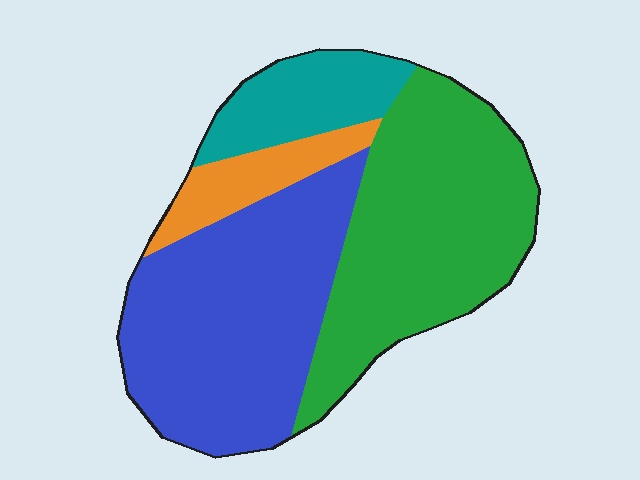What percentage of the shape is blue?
Blue takes up about two fifths (2/5) of the shape.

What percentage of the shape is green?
Green takes up about three eighths (3/8) of the shape.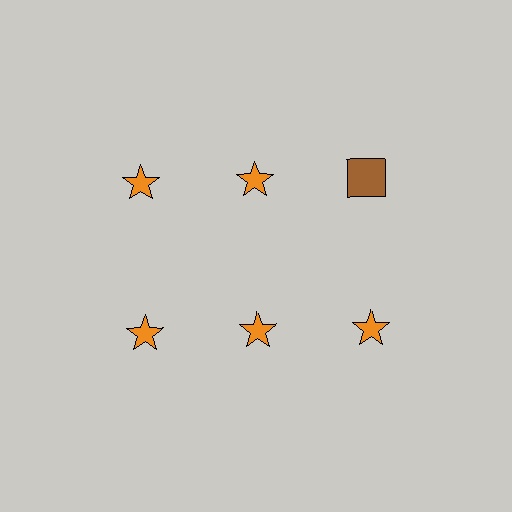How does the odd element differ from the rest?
It differs in both color (brown instead of orange) and shape (square instead of star).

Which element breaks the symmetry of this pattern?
The brown square in the top row, center column breaks the symmetry. All other shapes are orange stars.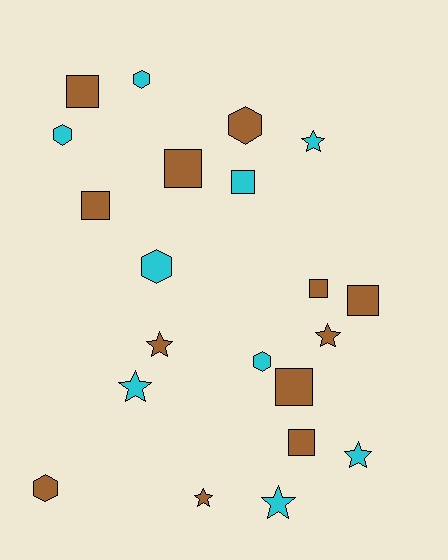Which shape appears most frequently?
Square, with 8 objects.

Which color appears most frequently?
Brown, with 12 objects.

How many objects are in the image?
There are 21 objects.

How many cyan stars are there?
There are 4 cyan stars.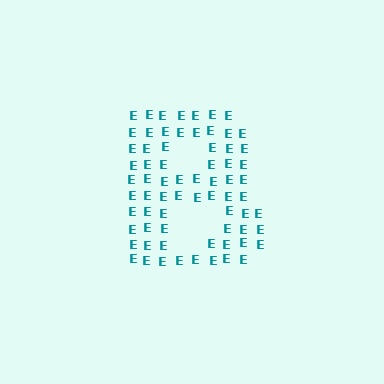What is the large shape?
The large shape is the letter B.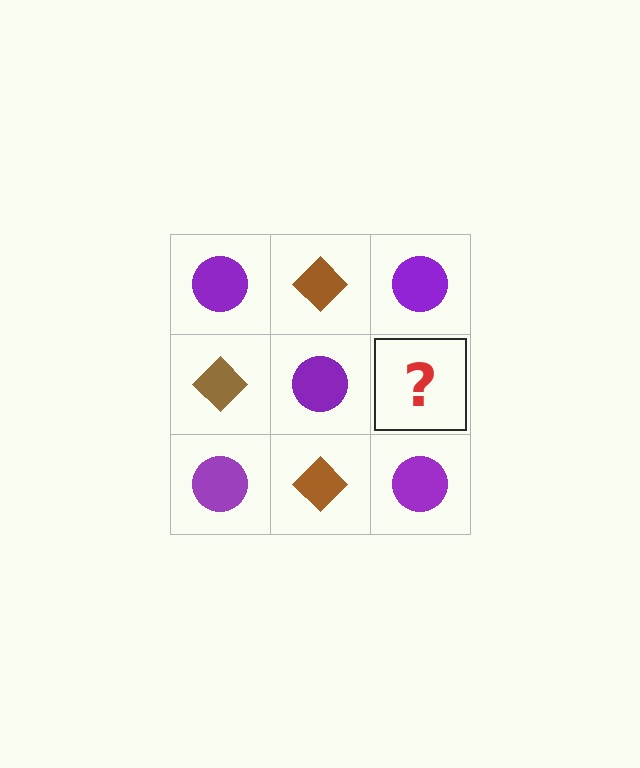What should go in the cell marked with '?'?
The missing cell should contain a brown diamond.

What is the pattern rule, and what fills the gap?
The rule is that it alternates purple circle and brown diamond in a checkerboard pattern. The gap should be filled with a brown diamond.